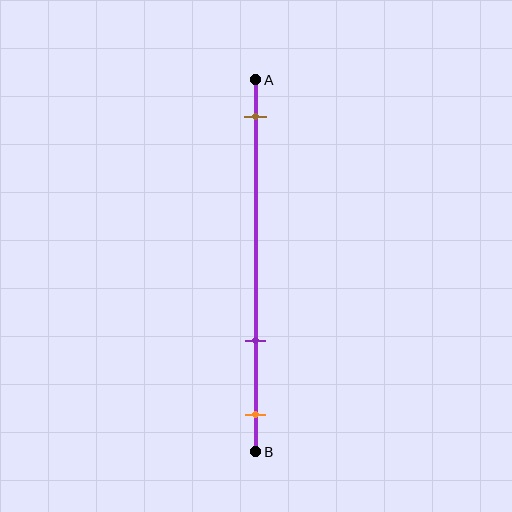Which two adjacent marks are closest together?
The purple and orange marks are the closest adjacent pair.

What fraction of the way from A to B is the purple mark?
The purple mark is approximately 70% (0.7) of the way from A to B.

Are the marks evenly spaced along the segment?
No, the marks are not evenly spaced.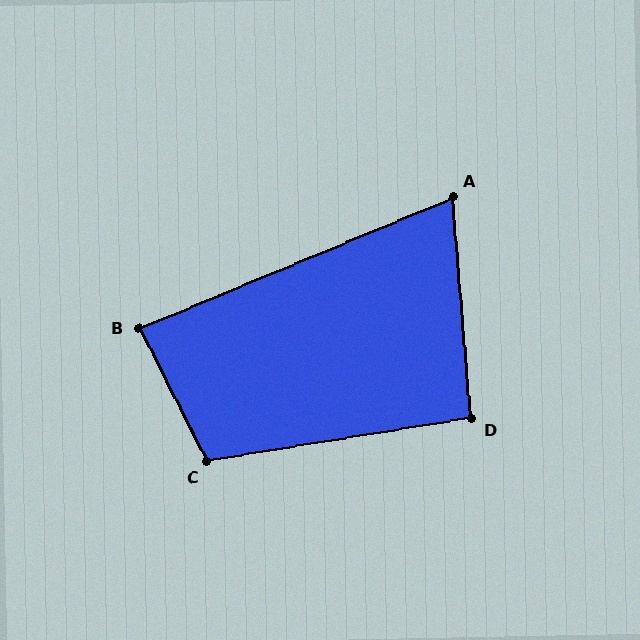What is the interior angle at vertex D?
Approximately 94 degrees (approximately right).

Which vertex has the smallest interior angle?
A, at approximately 72 degrees.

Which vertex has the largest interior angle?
C, at approximately 108 degrees.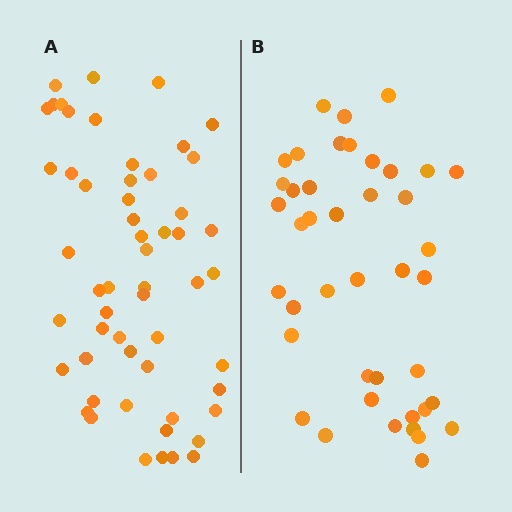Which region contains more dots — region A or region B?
Region A (the left region) has more dots.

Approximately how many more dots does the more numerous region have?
Region A has approximately 15 more dots than region B.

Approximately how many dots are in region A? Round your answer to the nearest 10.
About 60 dots. (The exact count is 55, which rounds to 60.)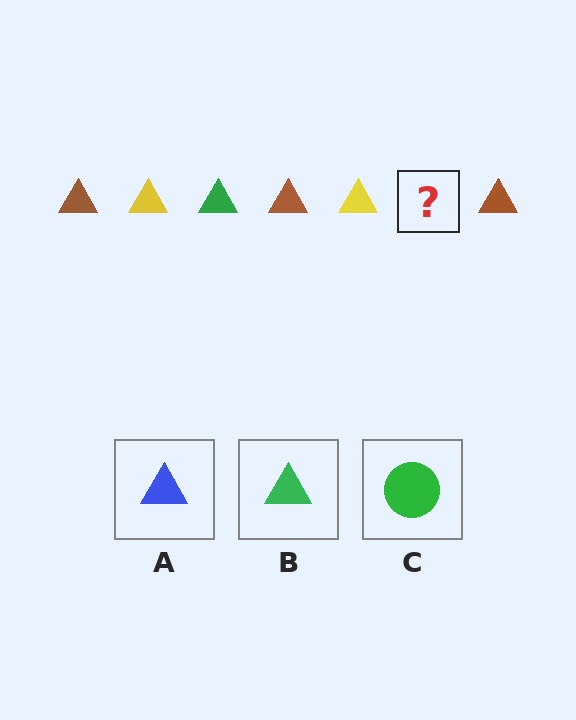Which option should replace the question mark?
Option B.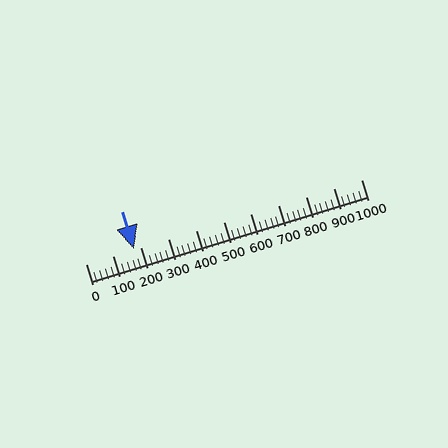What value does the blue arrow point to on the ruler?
The blue arrow points to approximately 176.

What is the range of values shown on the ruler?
The ruler shows values from 0 to 1000.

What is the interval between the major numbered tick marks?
The major tick marks are spaced 100 units apart.